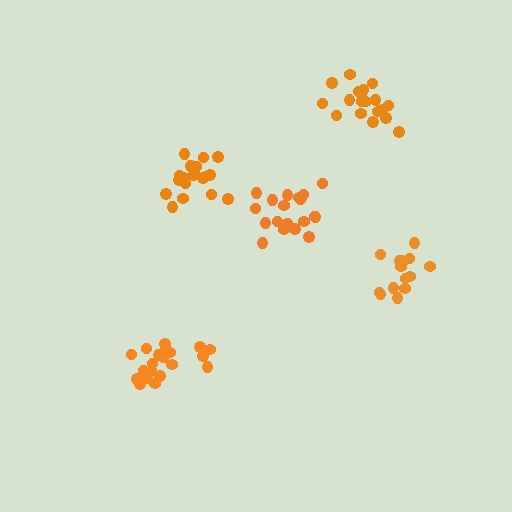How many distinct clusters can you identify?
There are 5 distinct clusters.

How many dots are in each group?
Group 1: 21 dots, Group 2: 19 dots, Group 3: 15 dots, Group 4: 19 dots, Group 5: 20 dots (94 total).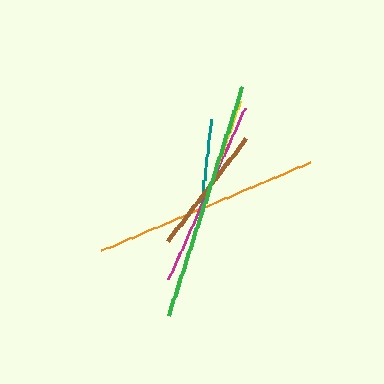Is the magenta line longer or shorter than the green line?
The green line is longer than the magenta line.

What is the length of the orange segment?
The orange segment is approximately 227 pixels long.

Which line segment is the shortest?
The yellow line is the shortest at approximately 67 pixels.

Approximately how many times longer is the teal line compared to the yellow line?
The teal line is approximately 1.4 times the length of the yellow line.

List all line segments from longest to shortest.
From longest to shortest: green, orange, magenta, brown, teal, yellow.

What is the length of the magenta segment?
The magenta segment is approximately 187 pixels long.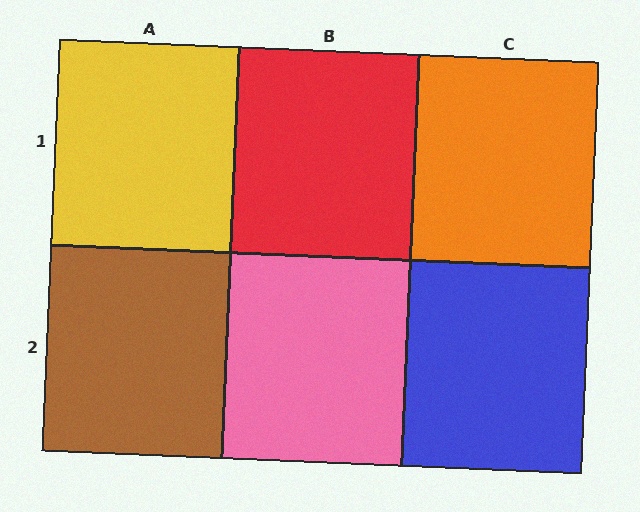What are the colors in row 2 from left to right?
Brown, pink, blue.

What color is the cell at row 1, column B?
Red.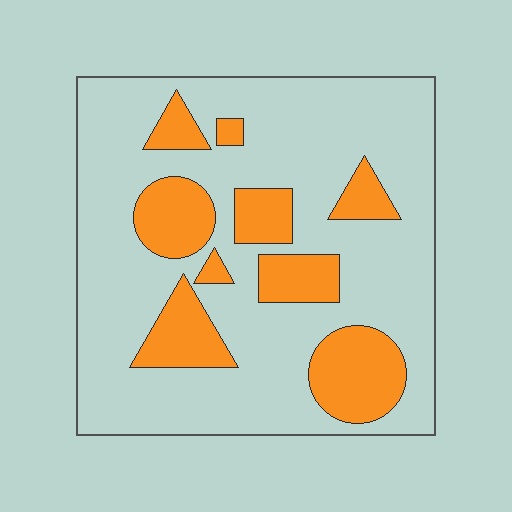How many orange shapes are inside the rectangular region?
9.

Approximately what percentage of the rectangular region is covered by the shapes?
Approximately 25%.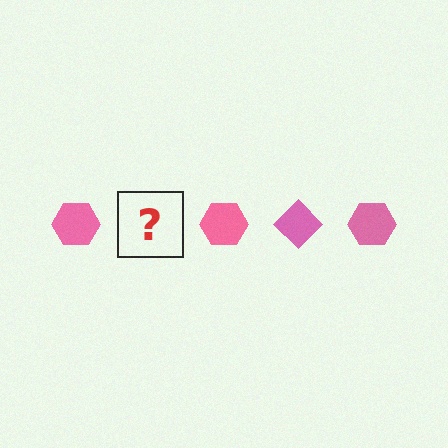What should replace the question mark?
The question mark should be replaced with a pink diamond.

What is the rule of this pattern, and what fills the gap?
The rule is that the pattern cycles through hexagon, diamond shapes in pink. The gap should be filled with a pink diamond.